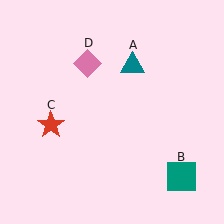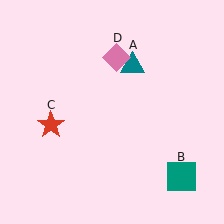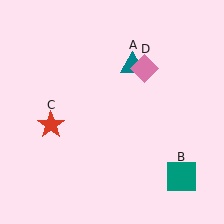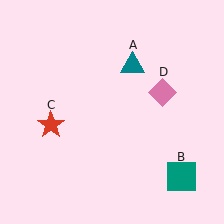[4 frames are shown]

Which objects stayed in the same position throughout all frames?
Teal triangle (object A) and teal square (object B) and red star (object C) remained stationary.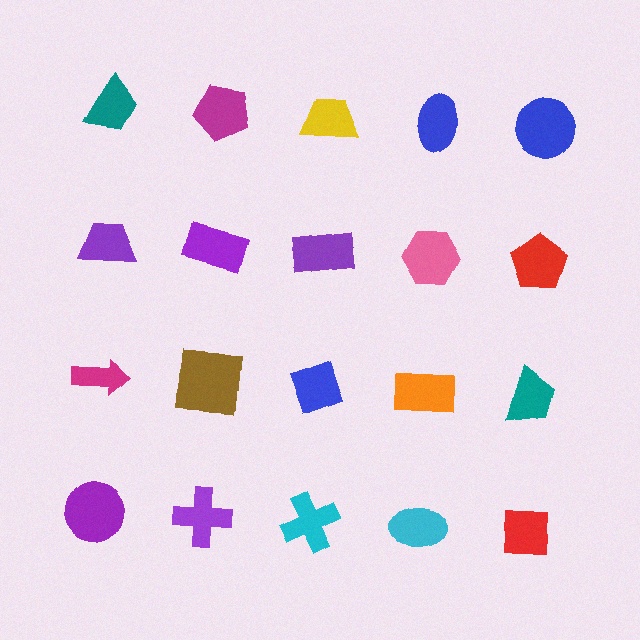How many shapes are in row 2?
5 shapes.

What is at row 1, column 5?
A blue circle.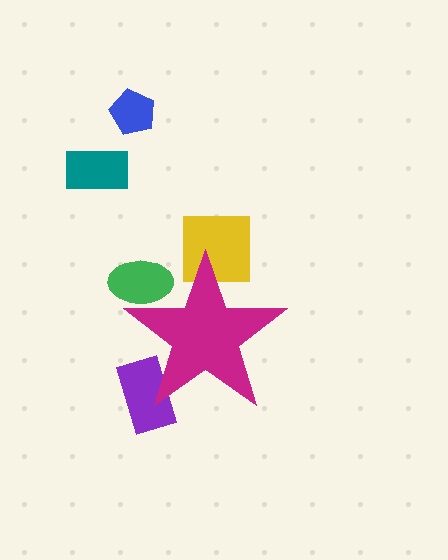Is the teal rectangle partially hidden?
No, the teal rectangle is fully visible.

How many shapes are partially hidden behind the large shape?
3 shapes are partially hidden.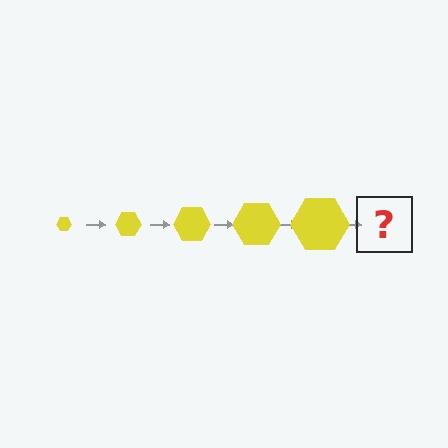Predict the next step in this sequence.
The next step is a yellow hexagon, larger than the previous one.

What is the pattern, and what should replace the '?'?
The pattern is that the hexagon gets progressively larger each step. The '?' should be a yellow hexagon, larger than the previous one.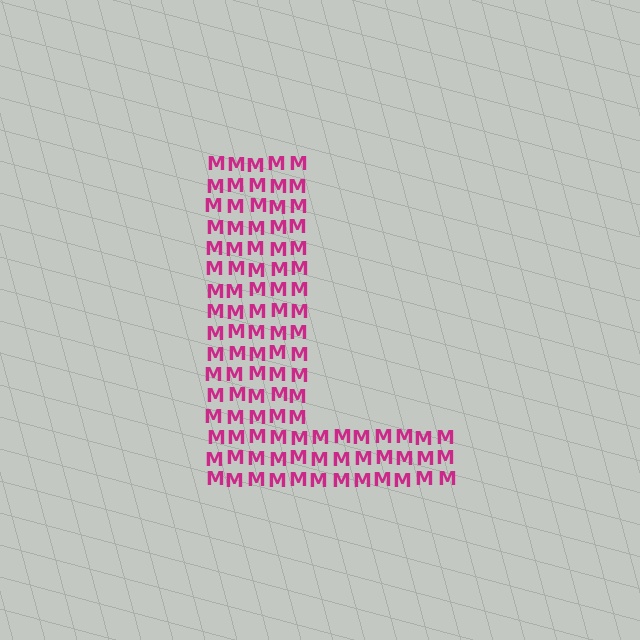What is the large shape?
The large shape is the letter L.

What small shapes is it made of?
It is made of small letter M's.